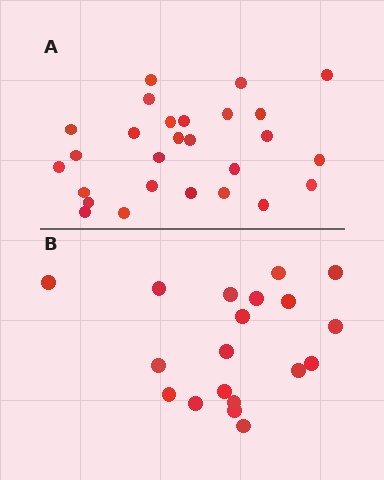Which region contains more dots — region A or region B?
Region A (the top region) has more dots.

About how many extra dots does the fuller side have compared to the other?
Region A has roughly 8 or so more dots than region B.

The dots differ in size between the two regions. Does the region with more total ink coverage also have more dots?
No. Region B has more total ink coverage because its dots are larger, but region A actually contains more individual dots. Total area can be misleading — the number of items is what matters here.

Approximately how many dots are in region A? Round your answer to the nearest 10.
About 30 dots. (The exact count is 27, which rounds to 30.)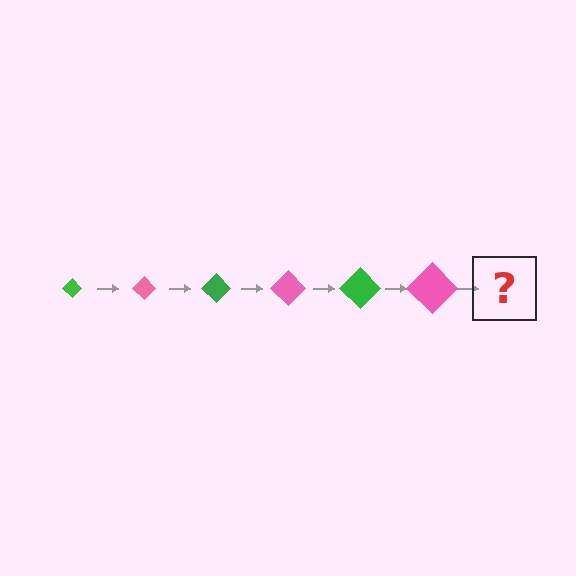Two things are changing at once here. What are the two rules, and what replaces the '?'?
The two rules are that the diamond grows larger each step and the color cycles through green and pink. The '?' should be a green diamond, larger than the previous one.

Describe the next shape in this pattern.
It should be a green diamond, larger than the previous one.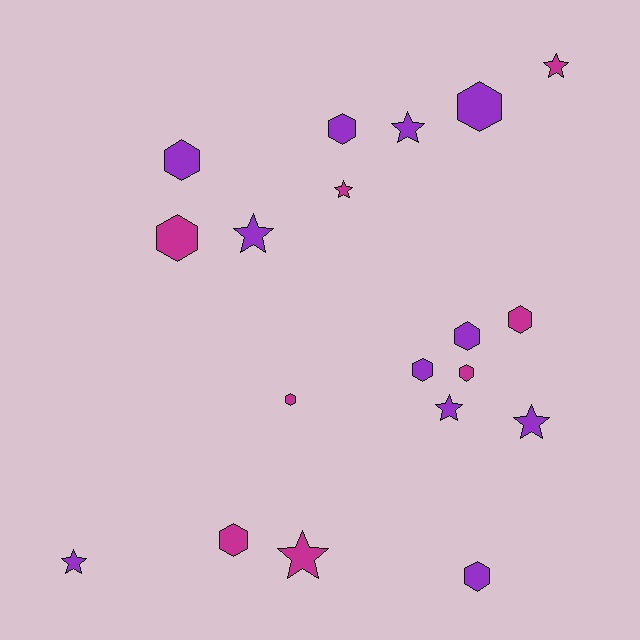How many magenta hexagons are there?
There are 5 magenta hexagons.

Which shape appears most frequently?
Hexagon, with 11 objects.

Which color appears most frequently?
Purple, with 11 objects.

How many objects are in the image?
There are 19 objects.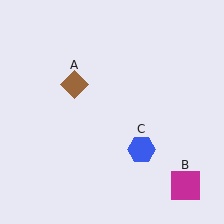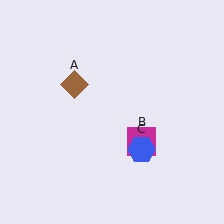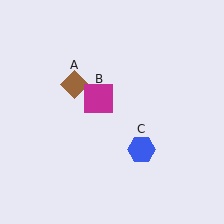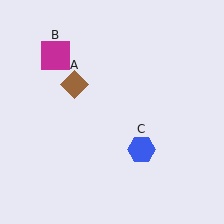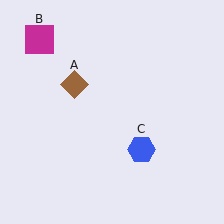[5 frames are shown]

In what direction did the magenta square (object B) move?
The magenta square (object B) moved up and to the left.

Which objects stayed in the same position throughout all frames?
Brown diamond (object A) and blue hexagon (object C) remained stationary.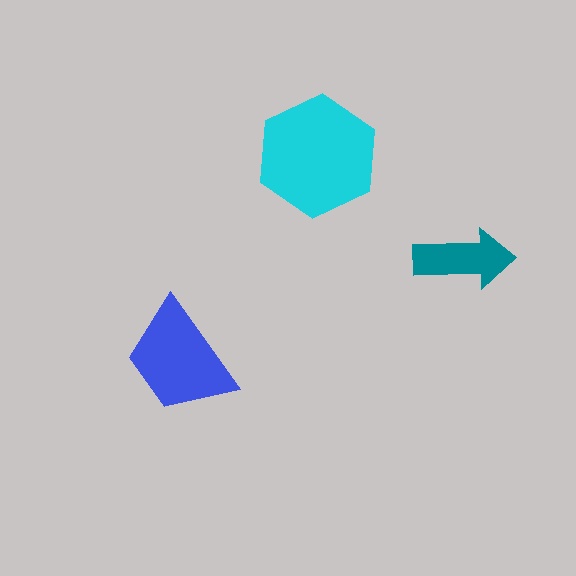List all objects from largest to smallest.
The cyan hexagon, the blue trapezoid, the teal arrow.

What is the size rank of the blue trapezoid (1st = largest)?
2nd.